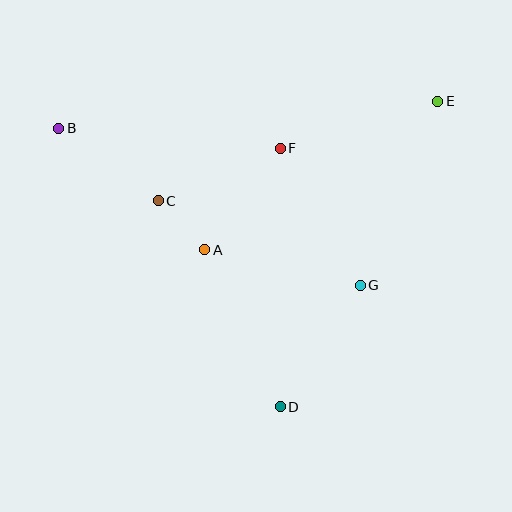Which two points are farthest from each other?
Points B and E are farthest from each other.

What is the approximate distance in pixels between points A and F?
The distance between A and F is approximately 126 pixels.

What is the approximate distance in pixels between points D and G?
The distance between D and G is approximately 146 pixels.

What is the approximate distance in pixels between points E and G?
The distance between E and G is approximately 200 pixels.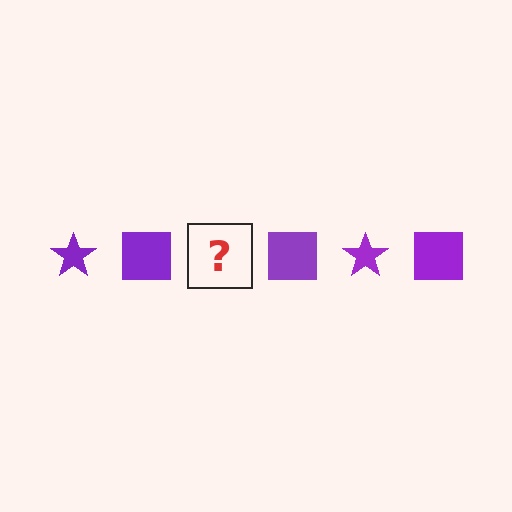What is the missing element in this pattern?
The missing element is a purple star.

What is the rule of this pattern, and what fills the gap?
The rule is that the pattern cycles through star, square shapes in purple. The gap should be filled with a purple star.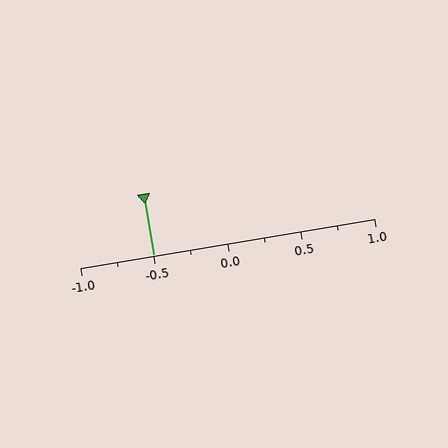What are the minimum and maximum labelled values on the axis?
The axis runs from -1.0 to 1.0.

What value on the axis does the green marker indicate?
The marker indicates approximately -0.5.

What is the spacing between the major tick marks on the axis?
The major ticks are spaced 0.5 apart.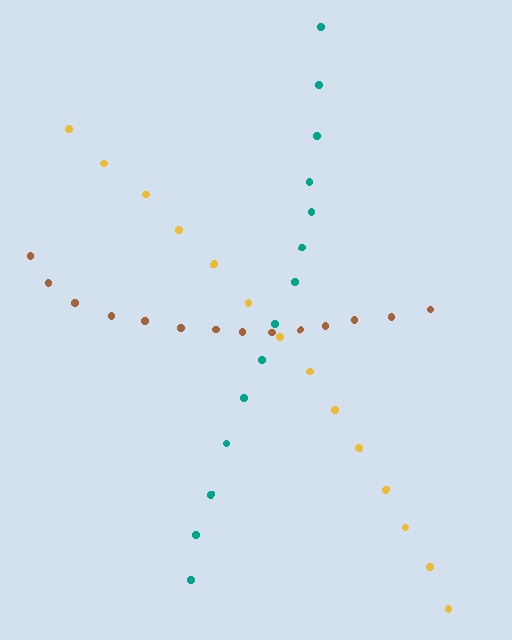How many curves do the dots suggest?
There are 3 distinct paths.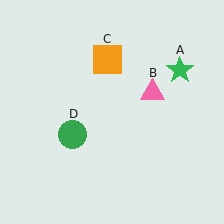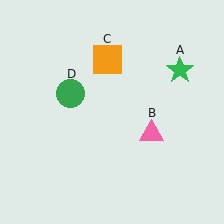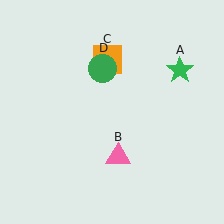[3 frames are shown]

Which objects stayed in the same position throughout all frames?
Green star (object A) and orange square (object C) remained stationary.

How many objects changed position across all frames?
2 objects changed position: pink triangle (object B), green circle (object D).